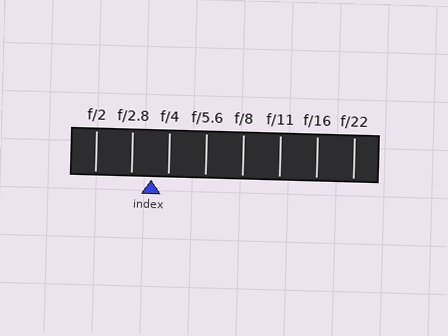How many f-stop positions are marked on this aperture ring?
There are 8 f-stop positions marked.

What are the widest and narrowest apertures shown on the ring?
The widest aperture shown is f/2 and the narrowest is f/22.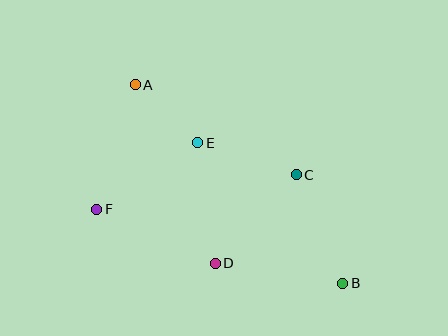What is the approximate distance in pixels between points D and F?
The distance between D and F is approximately 131 pixels.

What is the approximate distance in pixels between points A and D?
The distance between A and D is approximately 196 pixels.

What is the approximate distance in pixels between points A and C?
The distance between A and C is approximately 184 pixels.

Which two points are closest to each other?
Points A and E are closest to each other.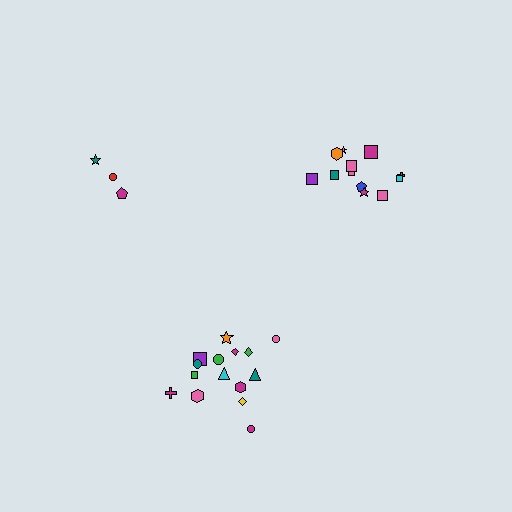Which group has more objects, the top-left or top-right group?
The top-right group.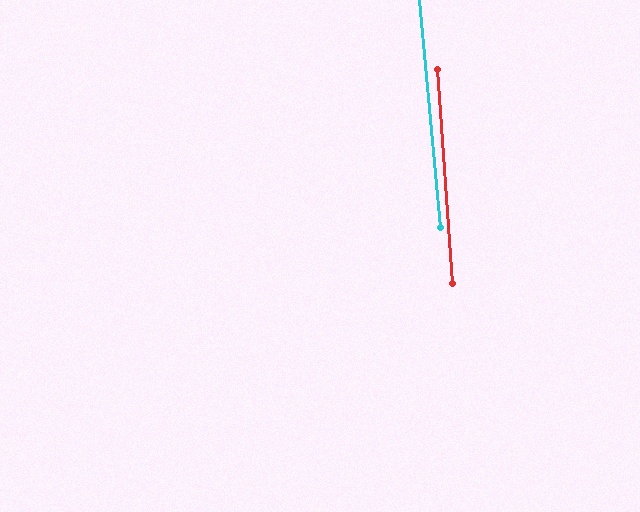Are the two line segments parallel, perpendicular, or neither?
Parallel — their directions differ by only 1.4°.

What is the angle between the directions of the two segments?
Approximately 1 degree.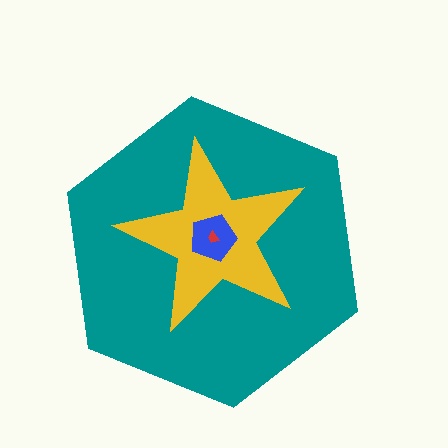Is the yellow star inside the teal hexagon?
Yes.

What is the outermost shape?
The teal hexagon.